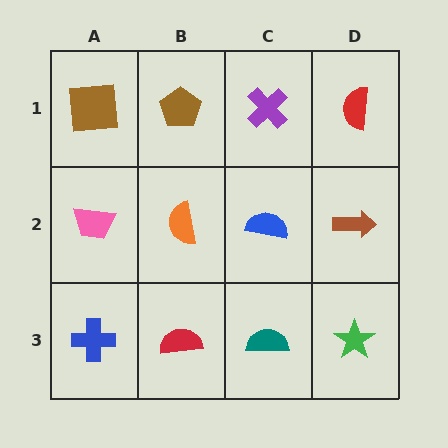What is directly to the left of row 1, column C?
A brown pentagon.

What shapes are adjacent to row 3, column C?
A blue semicircle (row 2, column C), a red semicircle (row 3, column B), a green star (row 3, column D).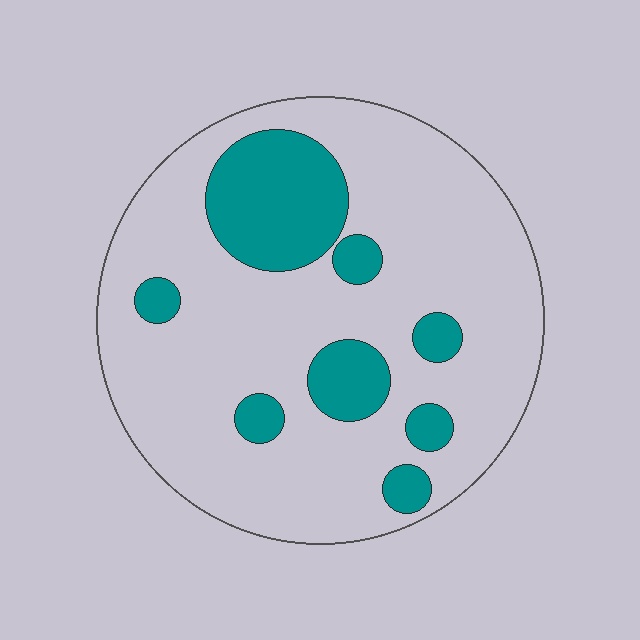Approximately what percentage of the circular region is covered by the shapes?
Approximately 20%.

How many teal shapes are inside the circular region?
8.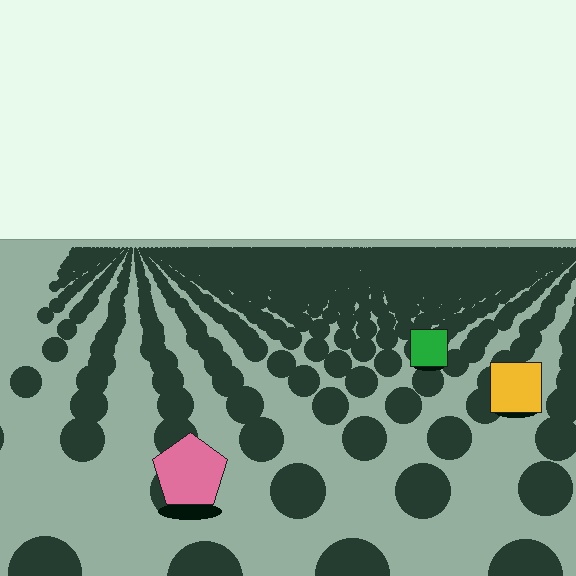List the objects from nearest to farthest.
From nearest to farthest: the pink pentagon, the yellow square, the green square.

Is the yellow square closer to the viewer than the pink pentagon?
No. The pink pentagon is closer — you can tell from the texture gradient: the ground texture is coarser near it.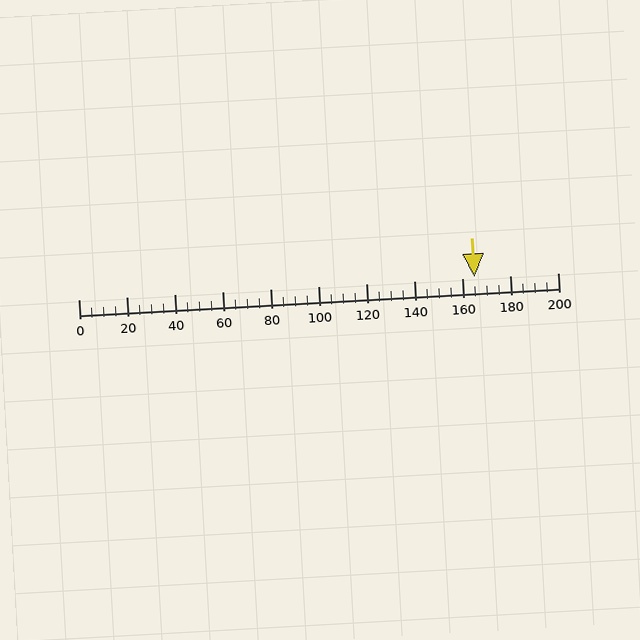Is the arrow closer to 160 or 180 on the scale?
The arrow is closer to 160.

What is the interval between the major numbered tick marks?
The major tick marks are spaced 20 units apart.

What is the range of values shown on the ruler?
The ruler shows values from 0 to 200.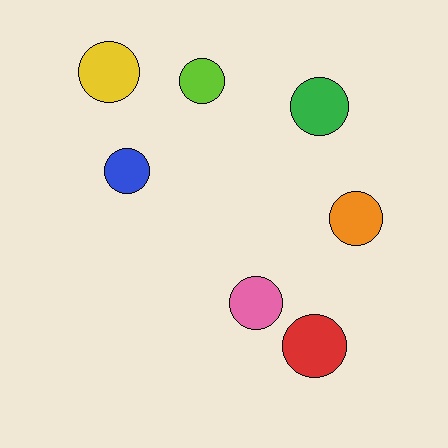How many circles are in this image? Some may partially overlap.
There are 7 circles.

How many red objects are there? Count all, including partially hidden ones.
There is 1 red object.